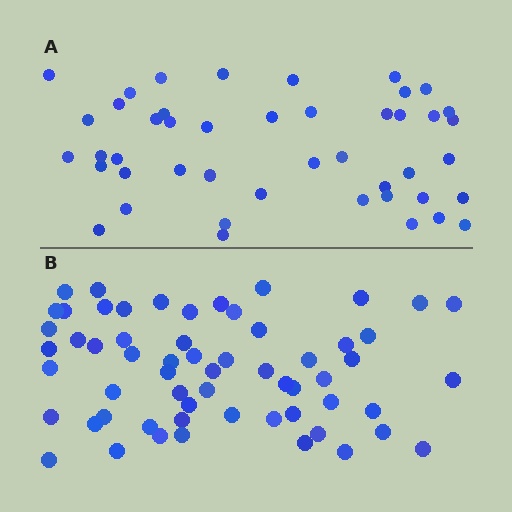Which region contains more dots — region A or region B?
Region B (the bottom region) has more dots.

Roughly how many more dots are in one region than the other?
Region B has approximately 15 more dots than region A.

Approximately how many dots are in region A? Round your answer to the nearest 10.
About 40 dots. (The exact count is 45, which rounds to 40.)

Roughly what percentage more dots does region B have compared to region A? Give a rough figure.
About 35% more.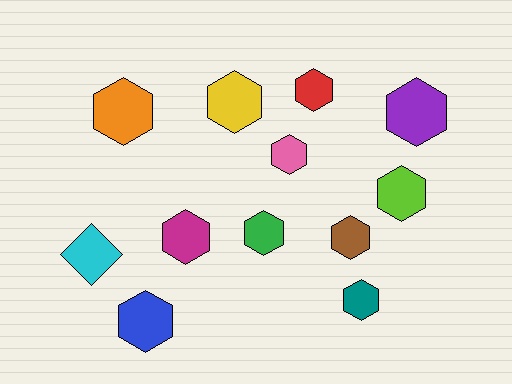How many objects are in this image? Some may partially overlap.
There are 12 objects.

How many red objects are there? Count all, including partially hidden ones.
There is 1 red object.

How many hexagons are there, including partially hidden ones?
There are 11 hexagons.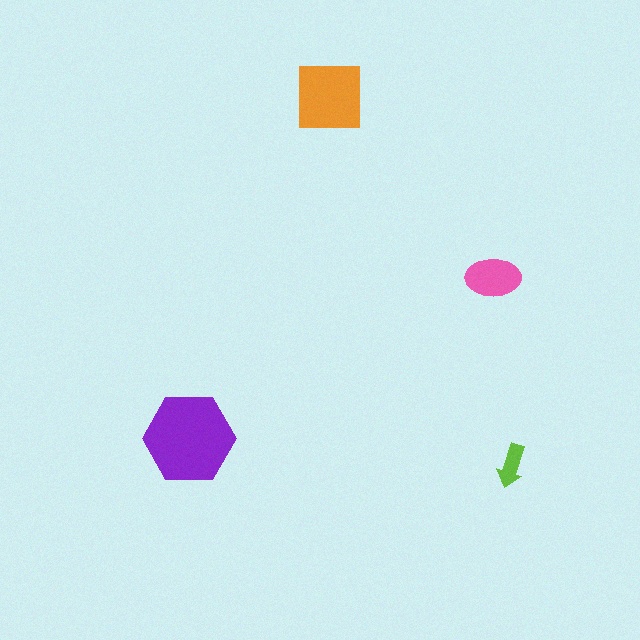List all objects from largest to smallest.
The purple hexagon, the orange square, the pink ellipse, the lime arrow.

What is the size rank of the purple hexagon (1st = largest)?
1st.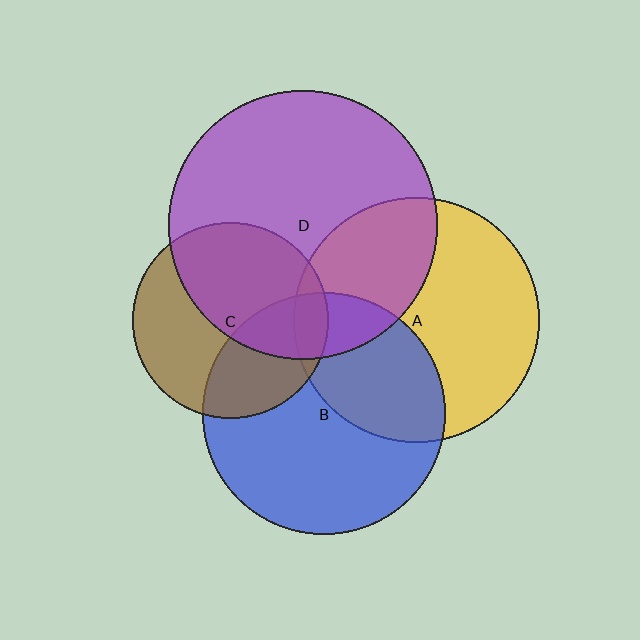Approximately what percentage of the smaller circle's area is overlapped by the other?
Approximately 35%.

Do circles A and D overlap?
Yes.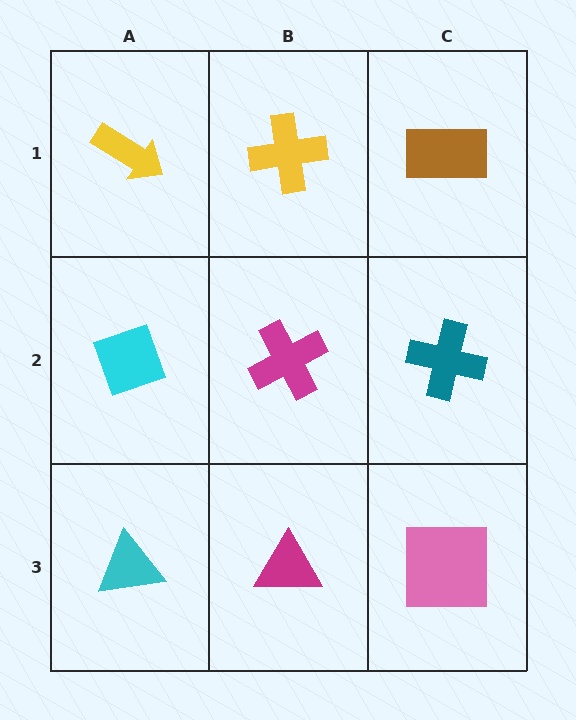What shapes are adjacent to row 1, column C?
A teal cross (row 2, column C), a yellow cross (row 1, column B).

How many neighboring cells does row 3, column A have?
2.